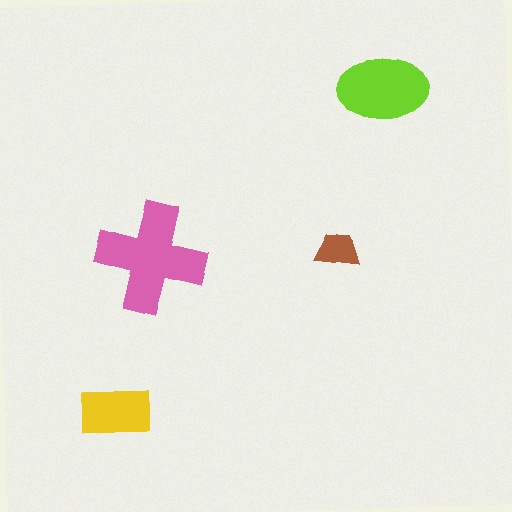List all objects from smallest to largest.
The brown trapezoid, the yellow rectangle, the lime ellipse, the pink cross.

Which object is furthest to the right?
The lime ellipse is rightmost.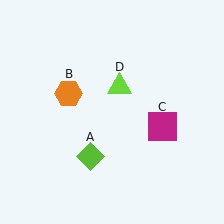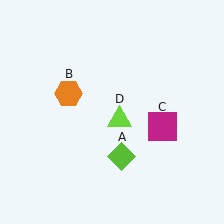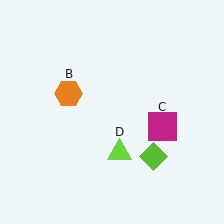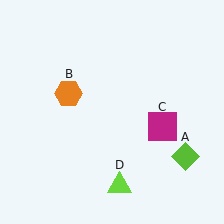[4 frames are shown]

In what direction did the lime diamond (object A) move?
The lime diamond (object A) moved right.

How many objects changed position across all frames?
2 objects changed position: lime diamond (object A), lime triangle (object D).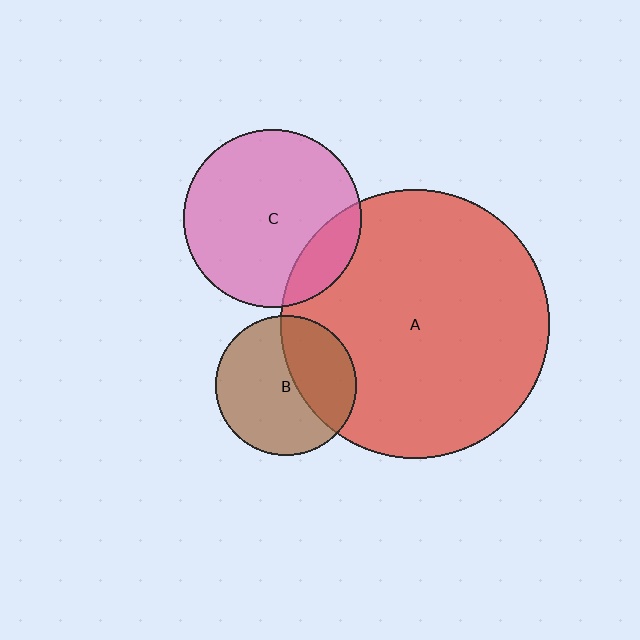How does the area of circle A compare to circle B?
Approximately 3.7 times.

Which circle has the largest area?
Circle A (red).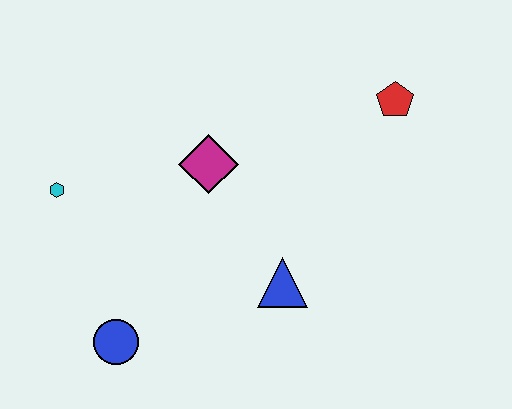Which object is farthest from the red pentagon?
The blue circle is farthest from the red pentagon.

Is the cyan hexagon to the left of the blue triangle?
Yes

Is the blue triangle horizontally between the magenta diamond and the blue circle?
No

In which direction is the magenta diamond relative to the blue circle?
The magenta diamond is above the blue circle.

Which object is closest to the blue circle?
The cyan hexagon is closest to the blue circle.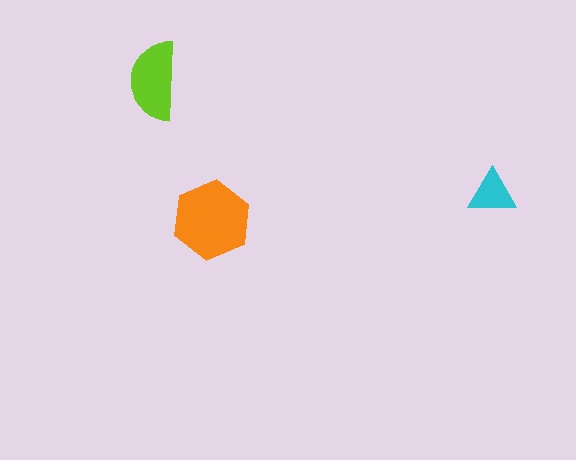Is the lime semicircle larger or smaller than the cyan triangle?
Larger.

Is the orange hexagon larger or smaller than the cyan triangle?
Larger.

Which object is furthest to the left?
The lime semicircle is leftmost.